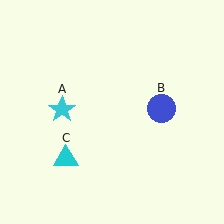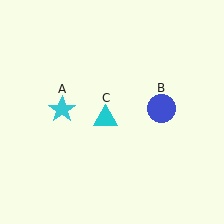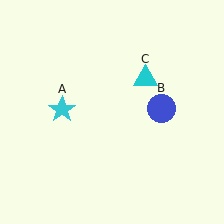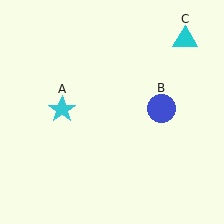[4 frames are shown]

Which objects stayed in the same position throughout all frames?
Cyan star (object A) and blue circle (object B) remained stationary.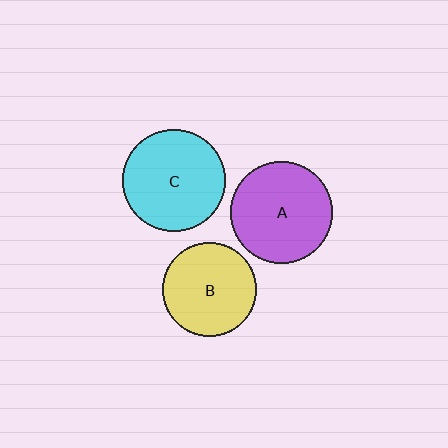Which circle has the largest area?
Circle C (cyan).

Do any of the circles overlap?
No, none of the circles overlap.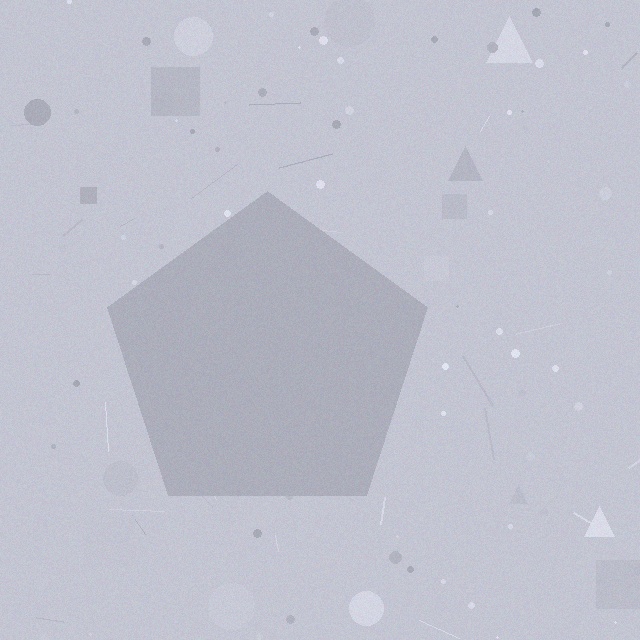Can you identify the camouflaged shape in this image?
The camouflaged shape is a pentagon.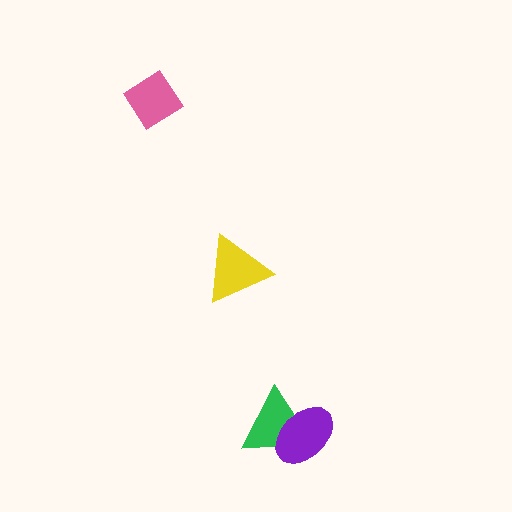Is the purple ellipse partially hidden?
No, no other shape covers it.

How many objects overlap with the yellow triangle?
0 objects overlap with the yellow triangle.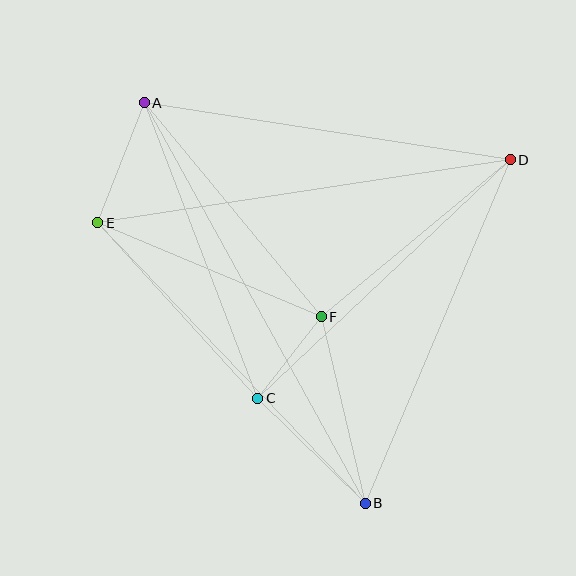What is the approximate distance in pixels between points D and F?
The distance between D and F is approximately 246 pixels.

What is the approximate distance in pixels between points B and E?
The distance between B and E is approximately 387 pixels.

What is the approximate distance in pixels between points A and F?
The distance between A and F is approximately 278 pixels.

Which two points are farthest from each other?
Points A and B are farthest from each other.